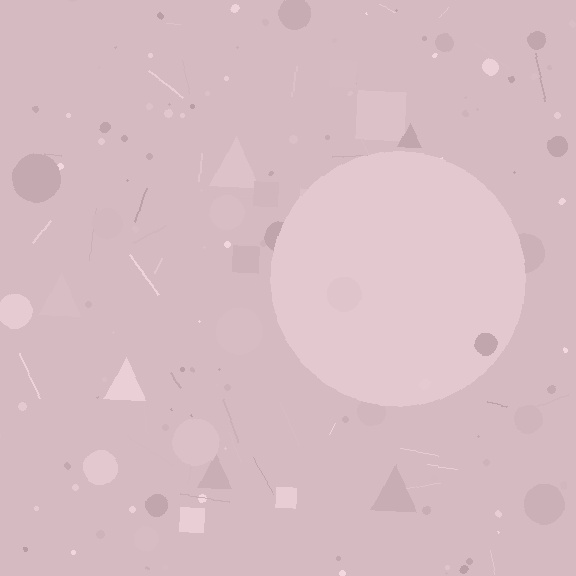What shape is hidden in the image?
A circle is hidden in the image.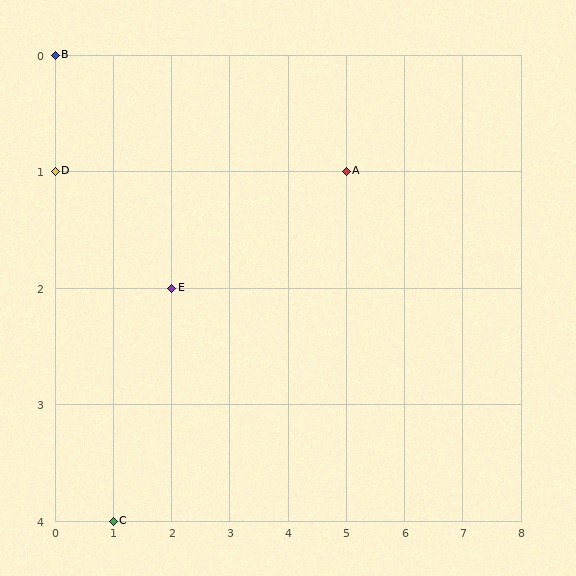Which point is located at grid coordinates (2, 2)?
Point E is at (2, 2).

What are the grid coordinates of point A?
Point A is at grid coordinates (5, 1).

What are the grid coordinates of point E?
Point E is at grid coordinates (2, 2).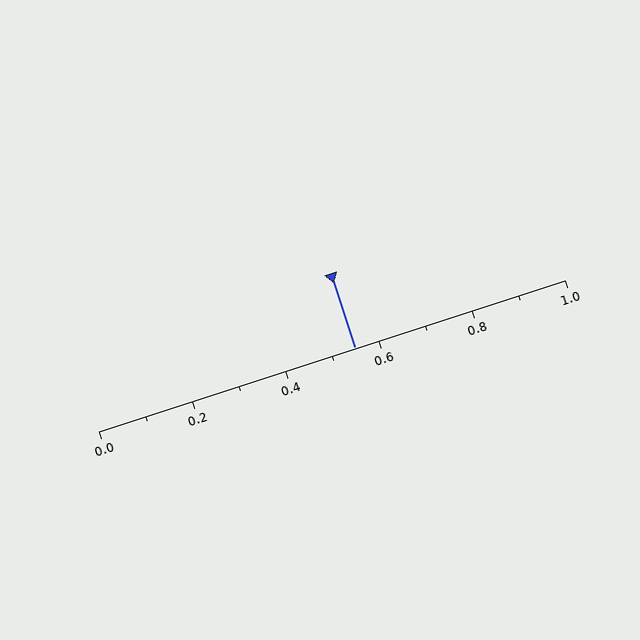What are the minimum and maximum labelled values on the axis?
The axis runs from 0.0 to 1.0.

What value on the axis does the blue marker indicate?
The marker indicates approximately 0.55.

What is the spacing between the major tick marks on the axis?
The major ticks are spaced 0.2 apart.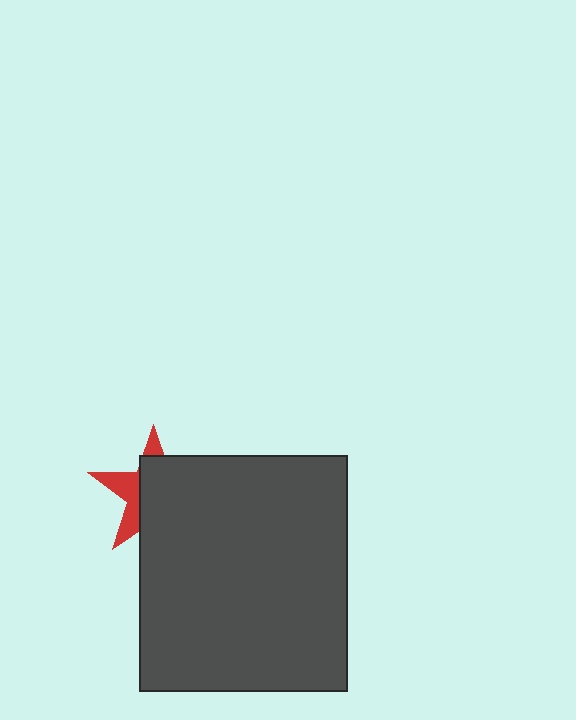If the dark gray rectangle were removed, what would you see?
You would see the complete red star.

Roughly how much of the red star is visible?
A small part of it is visible (roughly 36%).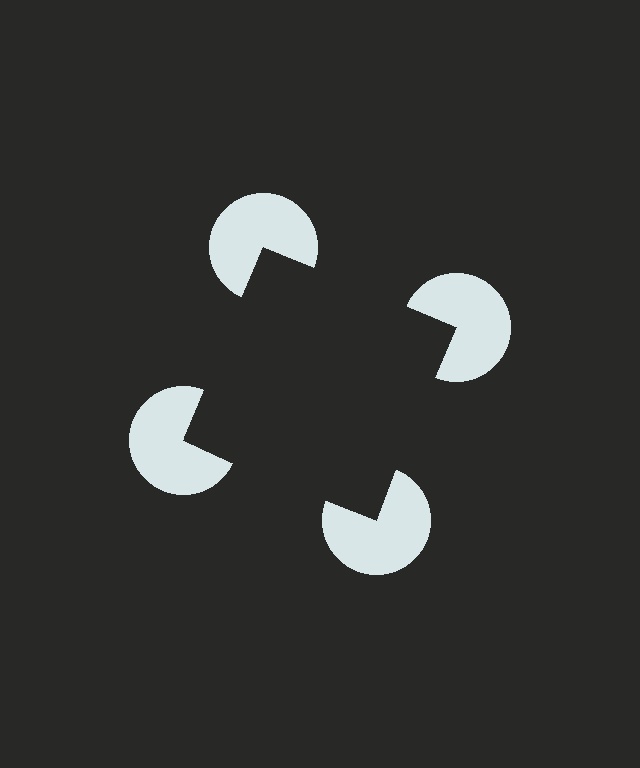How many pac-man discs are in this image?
There are 4 — one at each vertex of the illusory square.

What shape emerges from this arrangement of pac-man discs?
An illusory square — its edges are inferred from the aligned wedge cuts in the pac-man discs, not physically drawn.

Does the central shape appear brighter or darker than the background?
It typically appears slightly darker than the background, even though no actual brightness change is drawn.